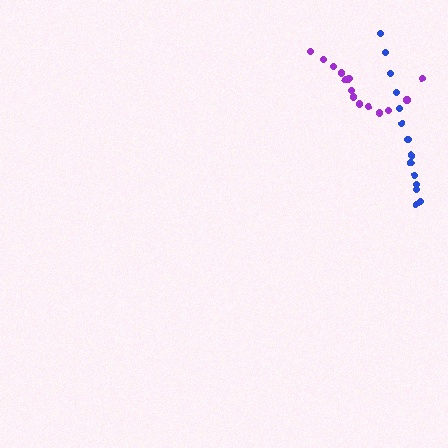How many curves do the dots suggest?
There are 2 distinct paths.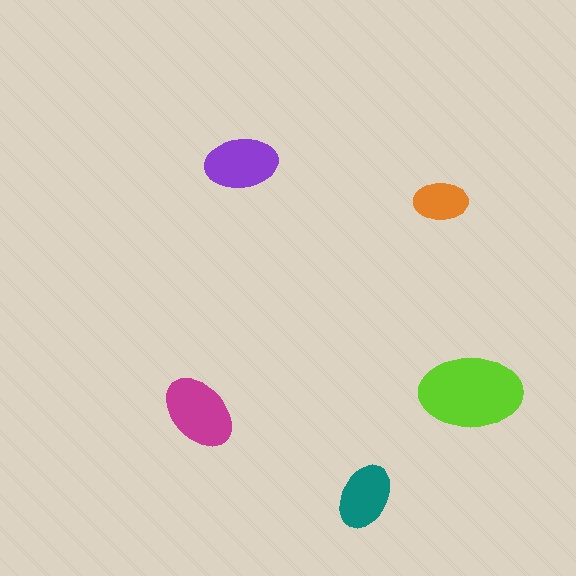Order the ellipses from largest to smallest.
the lime one, the magenta one, the purple one, the teal one, the orange one.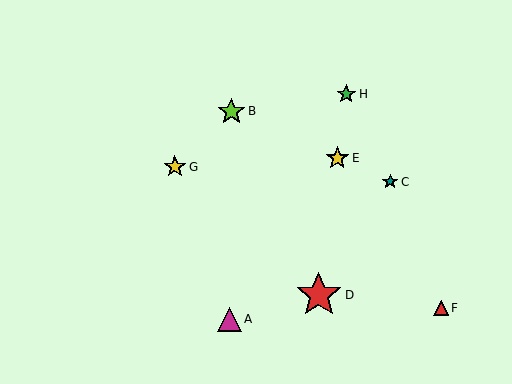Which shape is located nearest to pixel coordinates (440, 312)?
The red triangle (labeled F) at (441, 308) is nearest to that location.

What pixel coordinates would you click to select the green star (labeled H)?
Click at (346, 94) to select the green star H.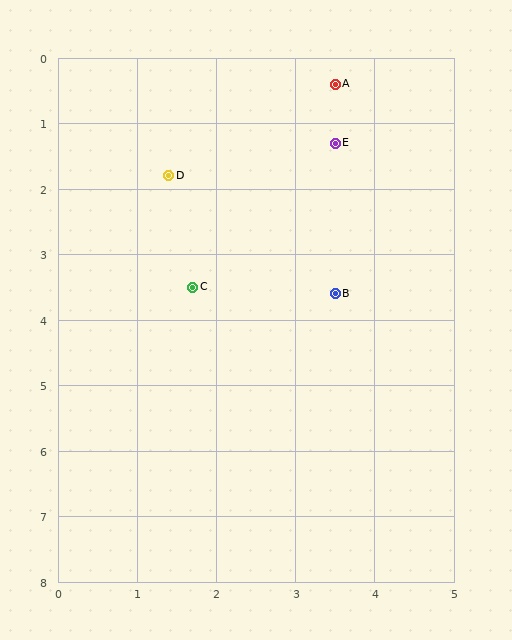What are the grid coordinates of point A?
Point A is at approximately (3.5, 0.4).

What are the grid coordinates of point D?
Point D is at approximately (1.4, 1.8).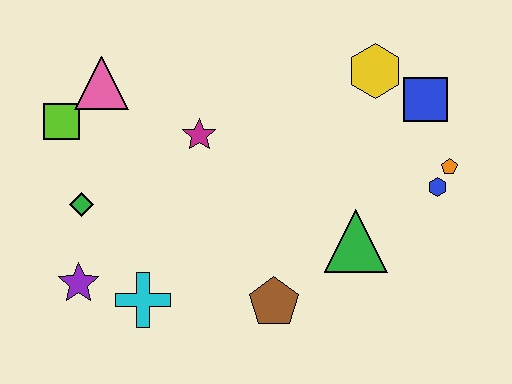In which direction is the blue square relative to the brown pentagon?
The blue square is above the brown pentagon.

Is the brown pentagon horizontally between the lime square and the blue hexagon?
Yes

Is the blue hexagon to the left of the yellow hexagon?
No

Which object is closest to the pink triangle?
The lime square is closest to the pink triangle.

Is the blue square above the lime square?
Yes